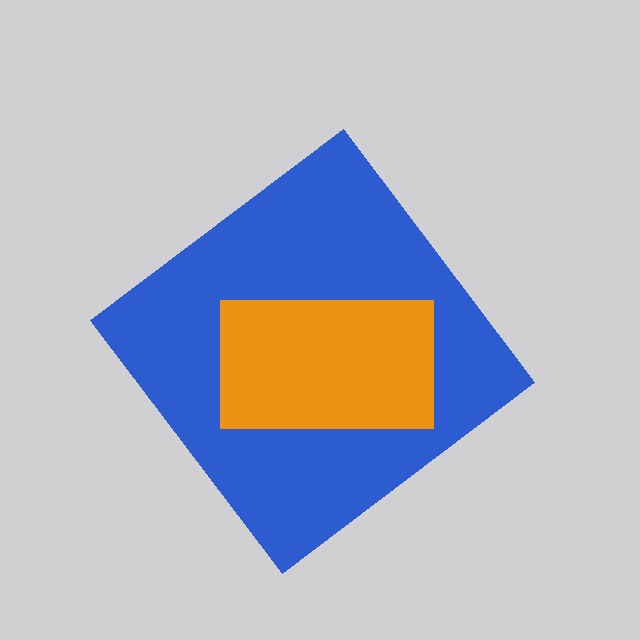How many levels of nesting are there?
2.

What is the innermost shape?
The orange rectangle.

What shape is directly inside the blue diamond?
The orange rectangle.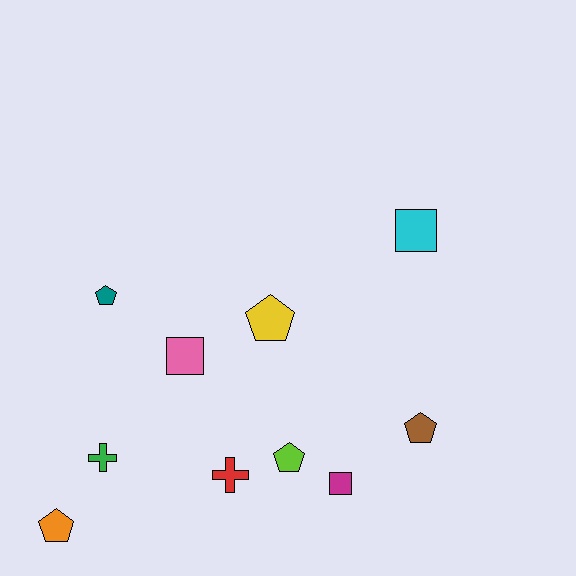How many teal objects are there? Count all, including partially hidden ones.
There is 1 teal object.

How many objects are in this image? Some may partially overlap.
There are 10 objects.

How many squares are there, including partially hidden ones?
There are 3 squares.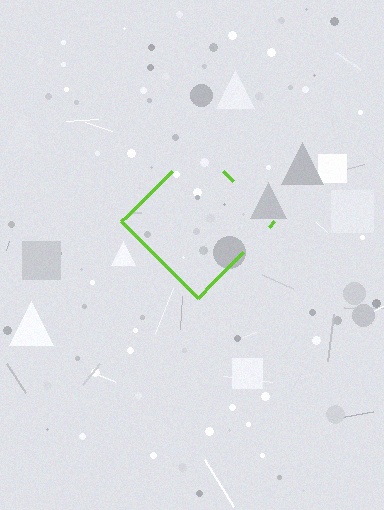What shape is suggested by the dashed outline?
The dashed outline suggests a diamond.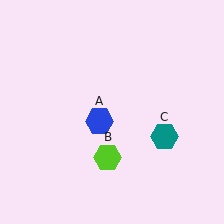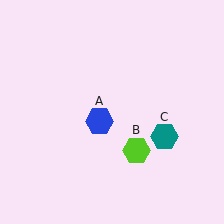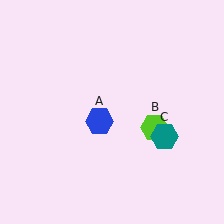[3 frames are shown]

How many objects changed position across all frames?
1 object changed position: lime hexagon (object B).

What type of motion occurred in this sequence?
The lime hexagon (object B) rotated counterclockwise around the center of the scene.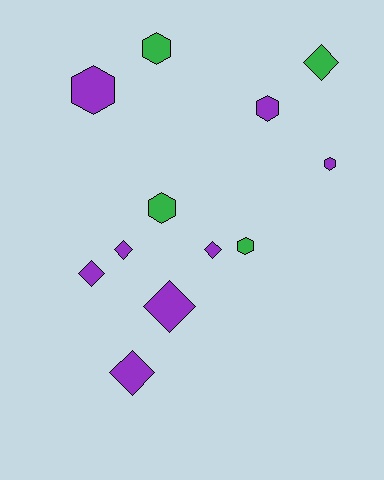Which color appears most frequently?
Purple, with 8 objects.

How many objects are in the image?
There are 12 objects.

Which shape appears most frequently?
Hexagon, with 6 objects.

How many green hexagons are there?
There are 3 green hexagons.